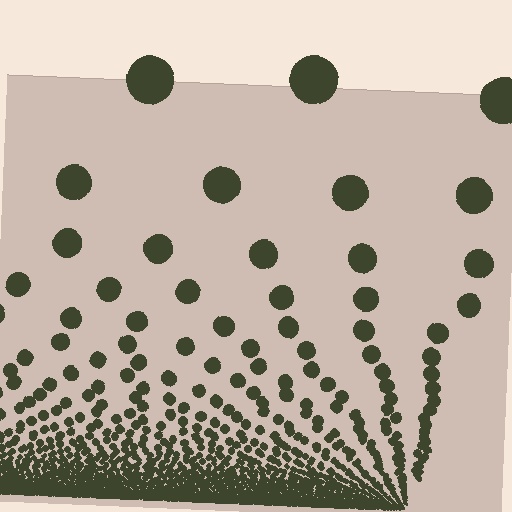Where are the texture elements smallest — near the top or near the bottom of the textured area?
Near the bottom.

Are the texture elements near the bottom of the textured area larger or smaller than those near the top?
Smaller. The gradient is inverted — elements near the bottom are smaller and denser.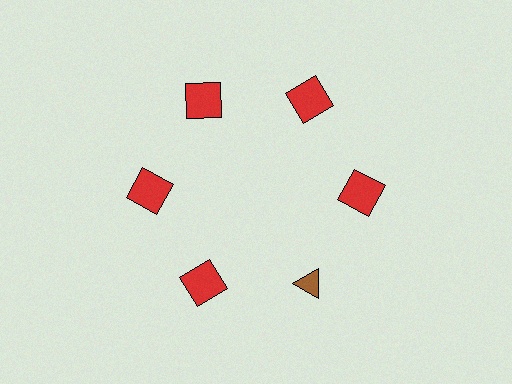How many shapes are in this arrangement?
There are 6 shapes arranged in a ring pattern.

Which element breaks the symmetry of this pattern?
The brown triangle at roughly the 5 o'clock position breaks the symmetry. All other shapes are red squares.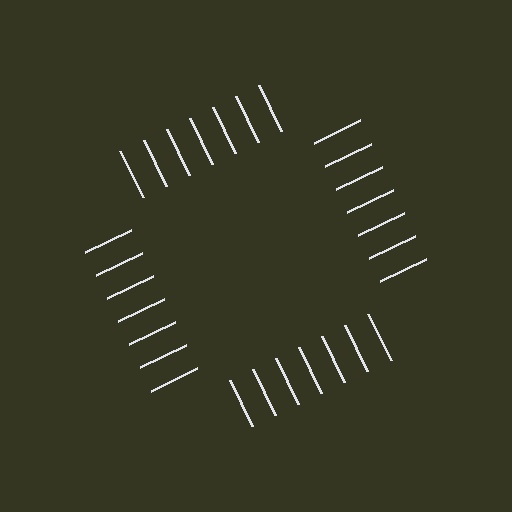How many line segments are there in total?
28 — 7 along each of the 4 edges.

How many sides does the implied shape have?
4 sides — the line-ends trace a square.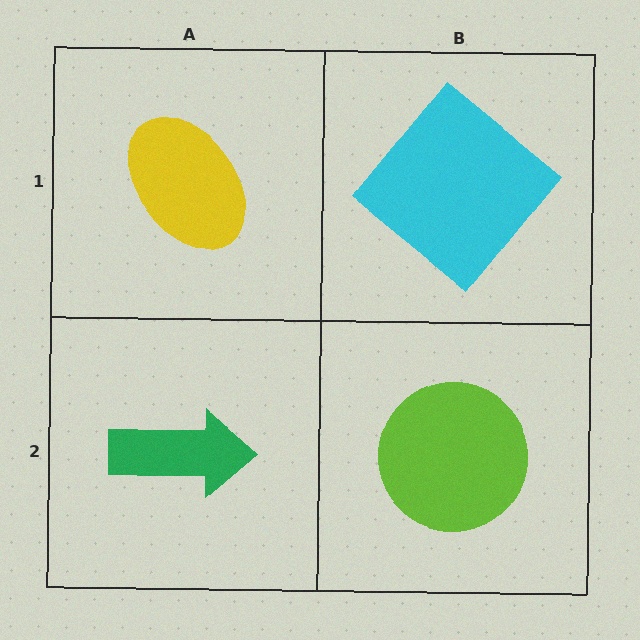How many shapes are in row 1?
2 shapes.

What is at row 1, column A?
A yellow ellipse.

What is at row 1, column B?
A cyan diamond.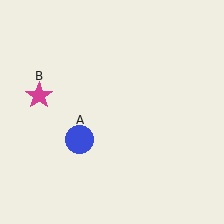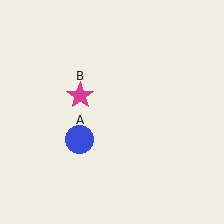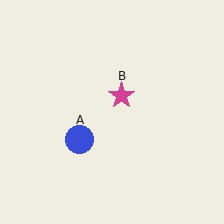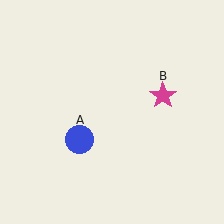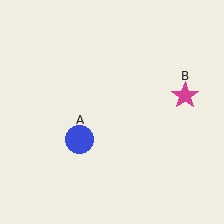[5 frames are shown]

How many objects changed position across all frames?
1 object changed position: magenta star (object B).